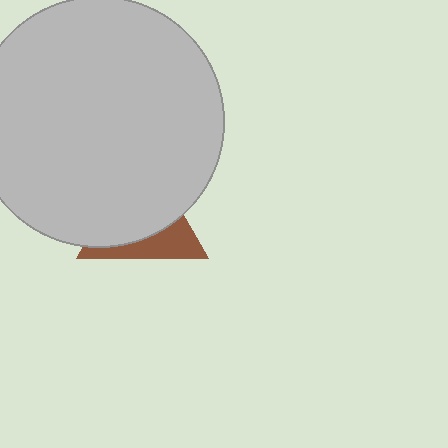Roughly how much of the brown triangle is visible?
A small part of it is visible (roughly 34%).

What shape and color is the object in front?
The object in front is a light gray circle.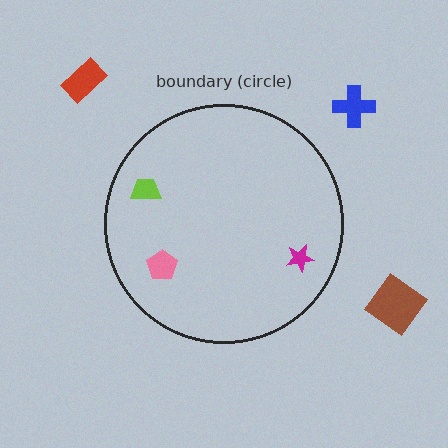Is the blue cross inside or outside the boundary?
Outside.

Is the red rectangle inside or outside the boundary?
Outside.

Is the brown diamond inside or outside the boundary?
Outside.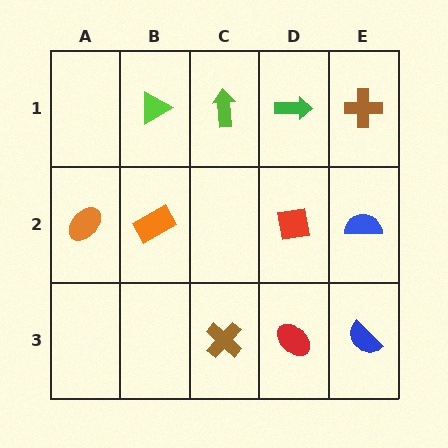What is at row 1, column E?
A brown cross.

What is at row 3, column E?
A blue semicircle.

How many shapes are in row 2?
4 shapes.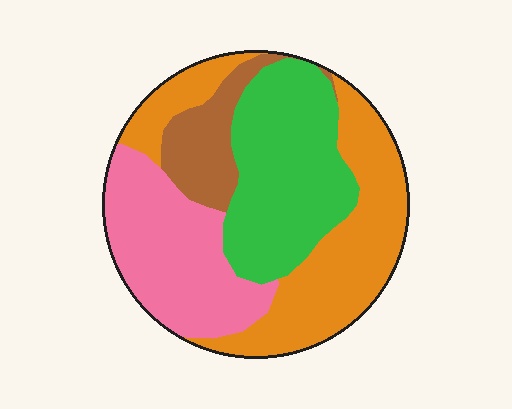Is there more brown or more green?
Green.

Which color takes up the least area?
Brown, at roughly 10%.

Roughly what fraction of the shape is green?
Green covers 29% of the shape.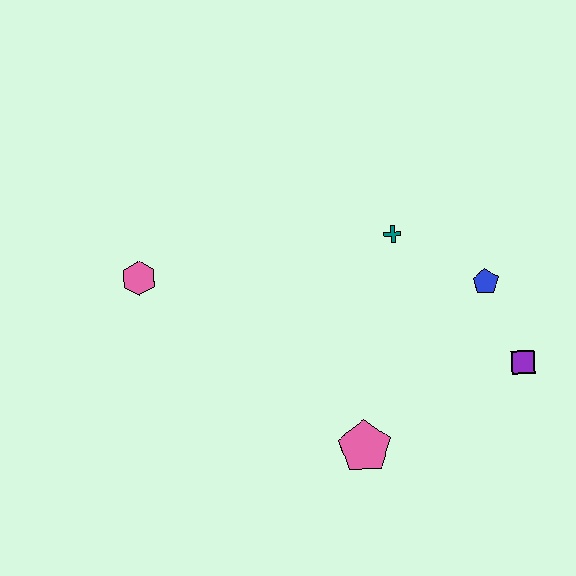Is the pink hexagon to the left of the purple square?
Yes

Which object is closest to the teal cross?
The blue pentagon is closest to the teal cross.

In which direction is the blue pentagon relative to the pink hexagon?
The blue pentagon is to the right of the pink hexagon.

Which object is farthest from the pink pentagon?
The pink hexagon is farthest from the pink pentagon.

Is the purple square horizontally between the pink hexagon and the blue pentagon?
No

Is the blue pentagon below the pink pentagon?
No